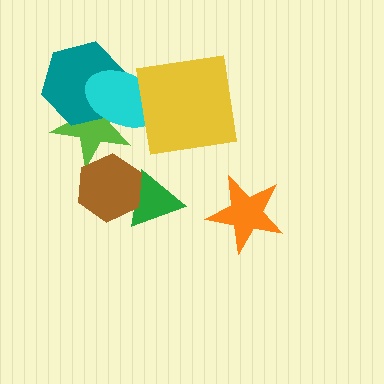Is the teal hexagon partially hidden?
Yes, it is partially covered by another shape.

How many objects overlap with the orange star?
0 objects overlap with the orange star.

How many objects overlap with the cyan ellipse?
3 objects overlap with the cyan ellipse.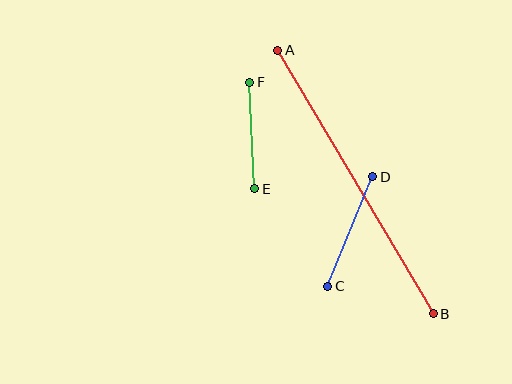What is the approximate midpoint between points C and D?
The midpoint is at approximately (350, 231) pixels.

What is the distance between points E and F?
The distance is approximately 107 pixels.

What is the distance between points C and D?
The distance is approximately 119 pixels.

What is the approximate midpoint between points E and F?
The midpoint is at approximately (252, 135) pixels.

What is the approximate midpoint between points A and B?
The midpoint is at approximately (356, 182) pixels.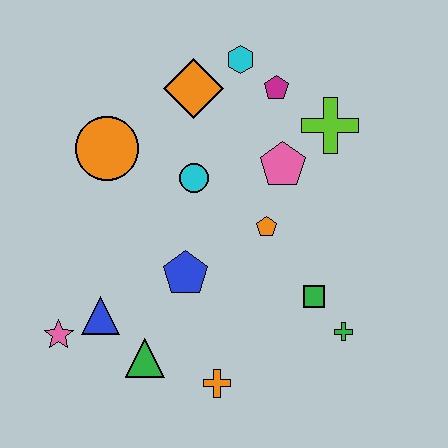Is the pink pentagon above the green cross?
Yes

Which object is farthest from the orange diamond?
The orange cross is farthest from the orange diamond.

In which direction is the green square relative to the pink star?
The green square is to the right of the pink star.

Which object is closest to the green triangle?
The blue triangle is closest to the green triangle.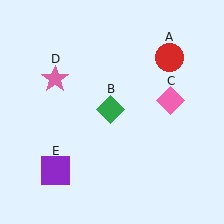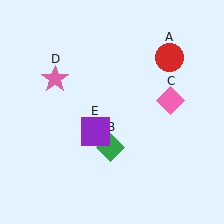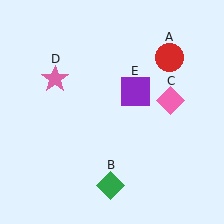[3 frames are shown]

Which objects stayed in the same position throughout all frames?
Red circle (object A) and pink diamond (object C) and pink star (object D) remained stationary.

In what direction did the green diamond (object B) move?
The green diamond (object B) moved down.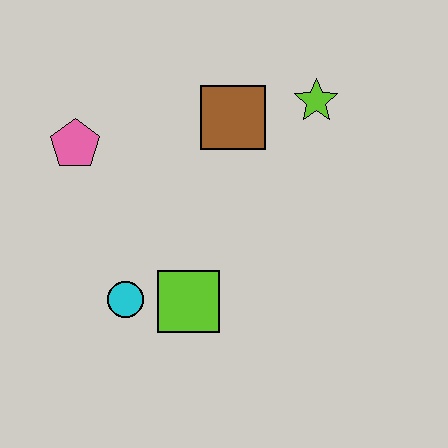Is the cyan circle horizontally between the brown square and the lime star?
No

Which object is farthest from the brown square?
The cyan circle is farthest from the brown square.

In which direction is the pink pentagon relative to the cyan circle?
The pink pentagon is above the cyan circle.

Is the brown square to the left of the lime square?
No